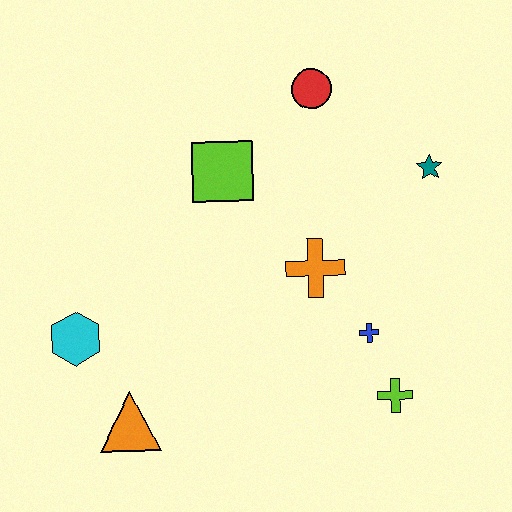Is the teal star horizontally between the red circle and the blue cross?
No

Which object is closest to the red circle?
The lime square is closest to the red circle.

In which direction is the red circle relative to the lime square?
The red circle is to the right of the lime square.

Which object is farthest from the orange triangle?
The teal star is farthest from the orange triangle.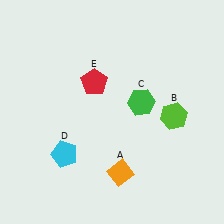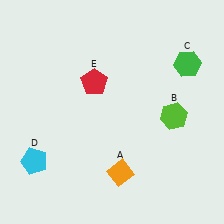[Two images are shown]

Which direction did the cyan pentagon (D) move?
The cyan pentagon (D) moved left.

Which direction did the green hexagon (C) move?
The green hexagon (C) moved right.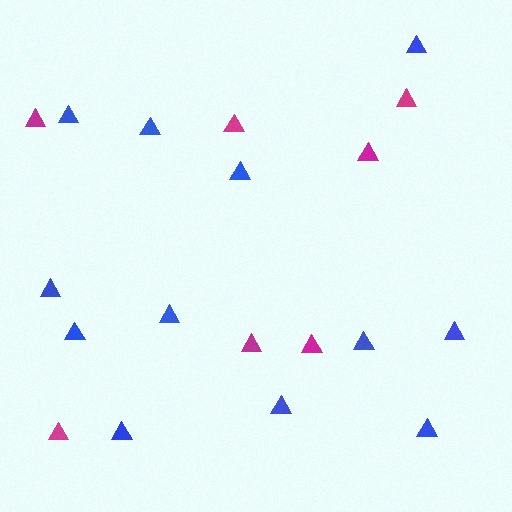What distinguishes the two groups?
There are 2 groups: one group of blue triangles (12) and one group of magenta triangles (7).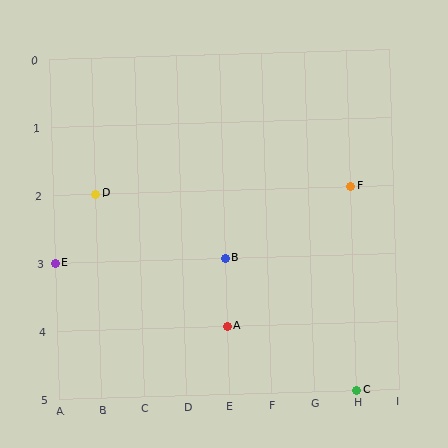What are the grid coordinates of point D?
Point D is at grid coordinates (B, 2).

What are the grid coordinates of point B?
Point B is at grid coordinates (E, 3).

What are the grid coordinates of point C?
Point C is at grid coordinates (H, 5).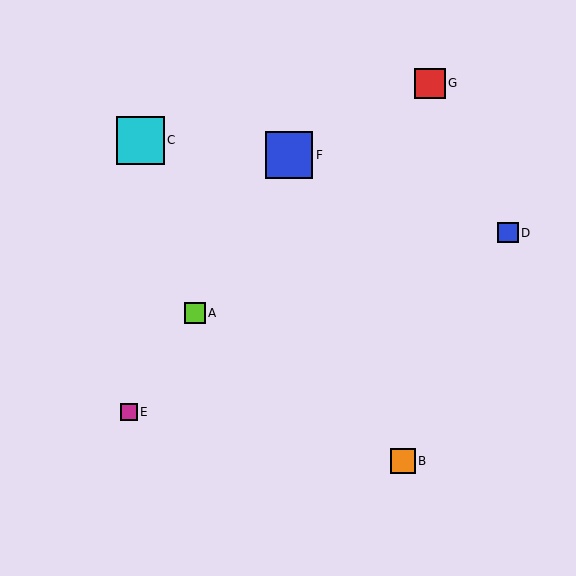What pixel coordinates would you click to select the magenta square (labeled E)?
Click at (129, 412) to select the magenta square E.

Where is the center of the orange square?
The center of the orange square is at (403, 461).